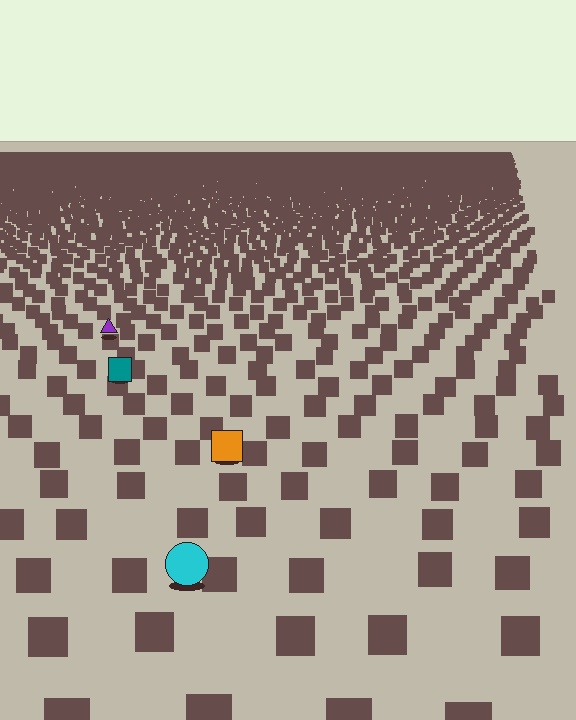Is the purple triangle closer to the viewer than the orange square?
No. The orange square is closer — you can tell from the texture gradient: the ground texture is coarser near it.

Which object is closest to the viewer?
The cyan circle is closest. The texture marks near it are larger and more spread out.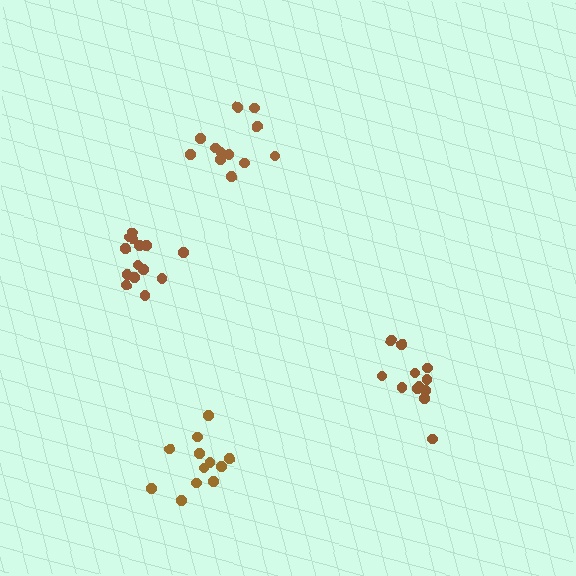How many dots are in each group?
Group 1: 12 dots, Group 2: 14 dots, Group 3: 12 dots, Group 4: 12 dots (50 total).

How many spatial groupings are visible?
There are 4 spatial groupings.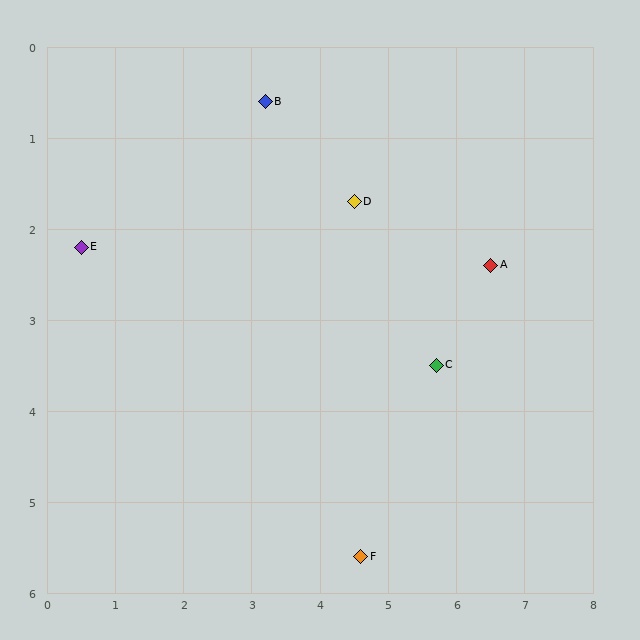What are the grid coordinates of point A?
Point A is at approximately (6.5, 2.4).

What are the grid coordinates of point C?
Point C is at approximately (5.7, 3.5).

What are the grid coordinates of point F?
Point F is at approximately (4.6, 5.6).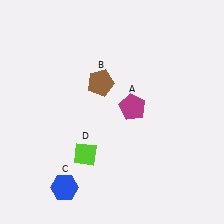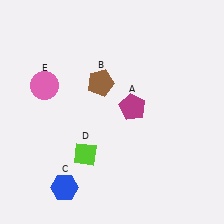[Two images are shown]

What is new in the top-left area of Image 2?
A pink circle (E) was added in the top-left area of Image 2.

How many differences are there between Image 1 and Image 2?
There is 1 difference between the two images.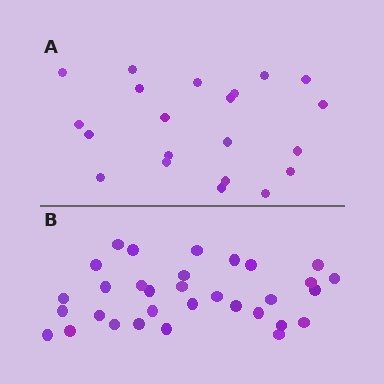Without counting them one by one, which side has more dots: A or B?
Region B (the bottom region) has more dots.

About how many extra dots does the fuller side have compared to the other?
Region B has roughly 12 or so more dots than region A.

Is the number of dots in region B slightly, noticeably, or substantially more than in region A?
Region B has substantially more. The ratio is roughly 1.5 to 1.